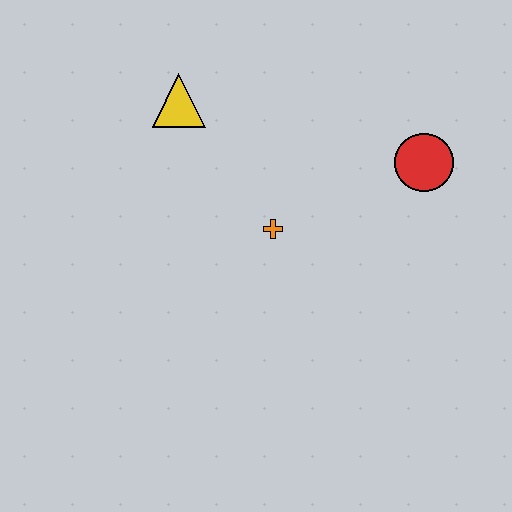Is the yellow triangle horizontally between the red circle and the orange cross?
No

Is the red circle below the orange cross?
No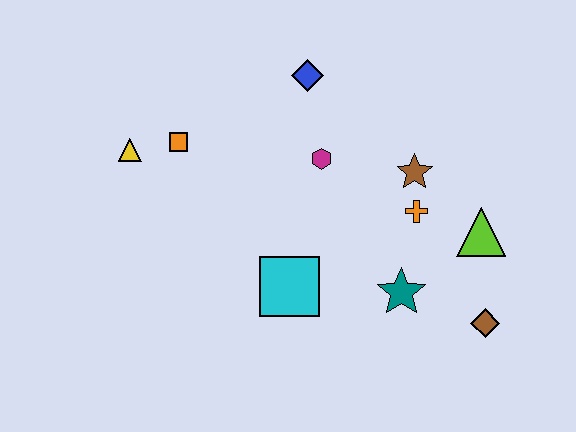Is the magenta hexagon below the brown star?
No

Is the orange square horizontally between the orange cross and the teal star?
No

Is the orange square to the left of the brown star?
Yes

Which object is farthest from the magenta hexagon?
The brown diamond is farthest from the magenta hexagon.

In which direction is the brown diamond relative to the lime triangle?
The brown diamond is below the lime triangle.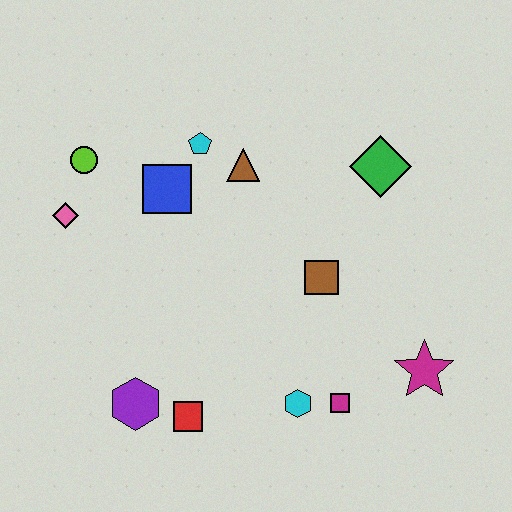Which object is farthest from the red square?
The green diamond is farthest from the red square.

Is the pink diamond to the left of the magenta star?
Yes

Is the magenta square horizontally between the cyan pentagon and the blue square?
No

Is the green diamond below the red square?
No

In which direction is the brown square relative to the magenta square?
The brown square is above the magenta square.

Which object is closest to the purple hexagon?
The red square is closest to the purple hexagon.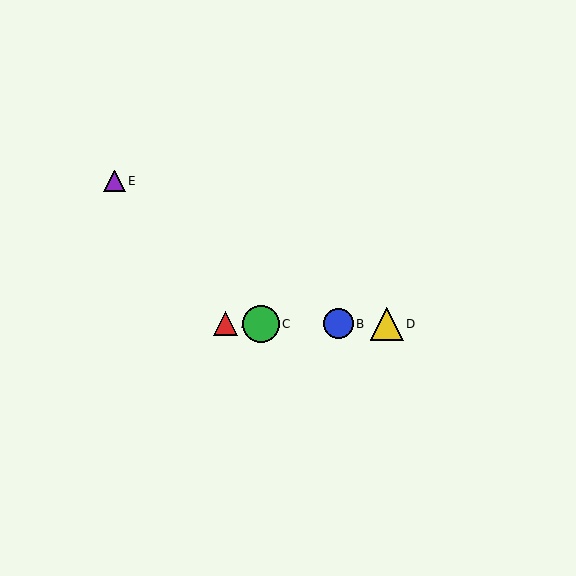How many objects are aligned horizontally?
4 objects (A, B, C, D) are aligned horizontally.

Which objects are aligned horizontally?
Objects A, B, C, D are aligned horizontally.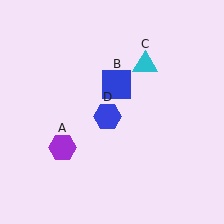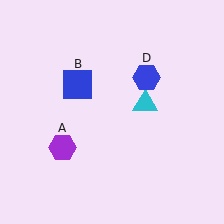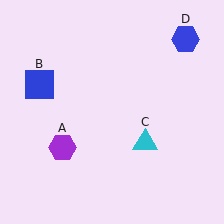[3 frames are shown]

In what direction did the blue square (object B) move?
The blue square (object B) moved left.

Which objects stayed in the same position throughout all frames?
Purple hexagon (object A) remained stationary.